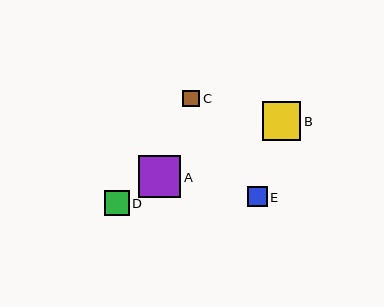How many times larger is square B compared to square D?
Square B is approximately 1.5 times the size of square D.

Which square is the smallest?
Square C is the smallest with a size of approximately 17 pixels.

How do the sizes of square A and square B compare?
Square A and square B are approximately the same size.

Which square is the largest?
Square A is the largest with a size of approximately 43 pixels.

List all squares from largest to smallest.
From largest to smallest: A, B, D, E, C.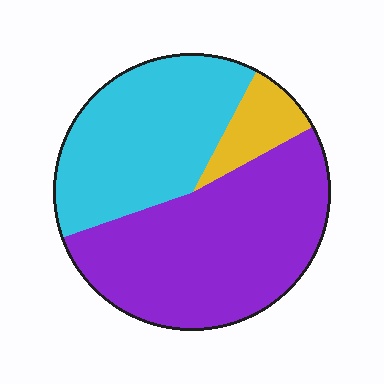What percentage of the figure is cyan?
Cyan takes up about three eighths (3/8) of the figure.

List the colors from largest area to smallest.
From largest to smallest: purple, cyan, yellow.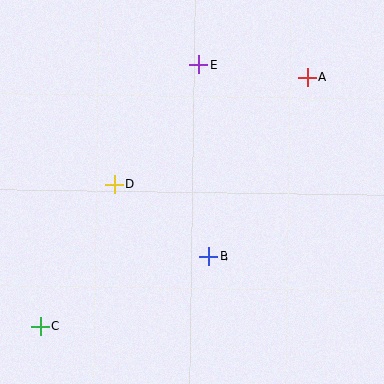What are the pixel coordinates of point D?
Point D is at (114, 184).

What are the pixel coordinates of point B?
Point B is at (209, 256).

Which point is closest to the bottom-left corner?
Point C is closest to the bottom-left corner.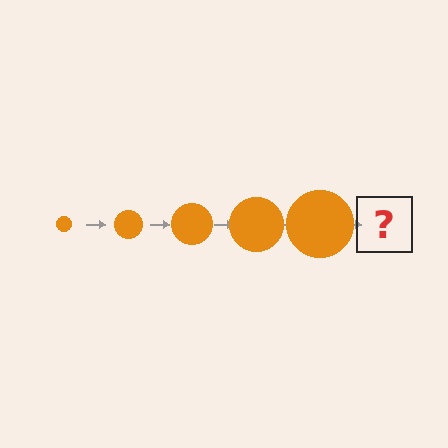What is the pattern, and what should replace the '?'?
The pattern is that the circle gets progressively larger each step. The '?' should be an orange circle, larger than the previous one.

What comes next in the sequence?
The next element should be an orange circle, larger than the previous one.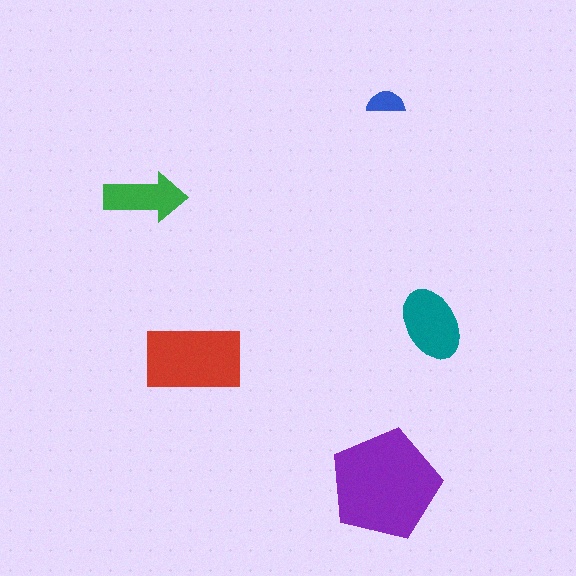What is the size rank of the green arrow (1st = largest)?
4th.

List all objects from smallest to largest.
The blue semicircle, the green arrow, the teal ellipse, the red rectangle, the purple pentagon.